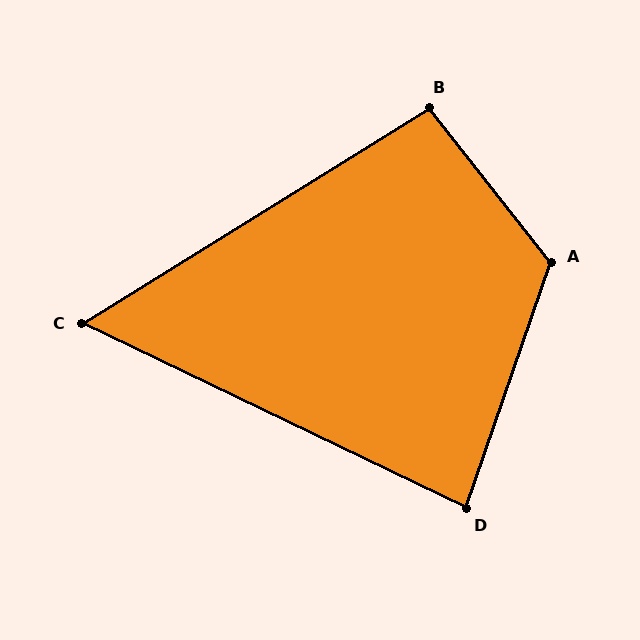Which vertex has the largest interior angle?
A, at approximately 123 degrees.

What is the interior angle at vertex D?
Approximately 83 degrees (acute).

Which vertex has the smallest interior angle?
C, at approximately 57 degrees.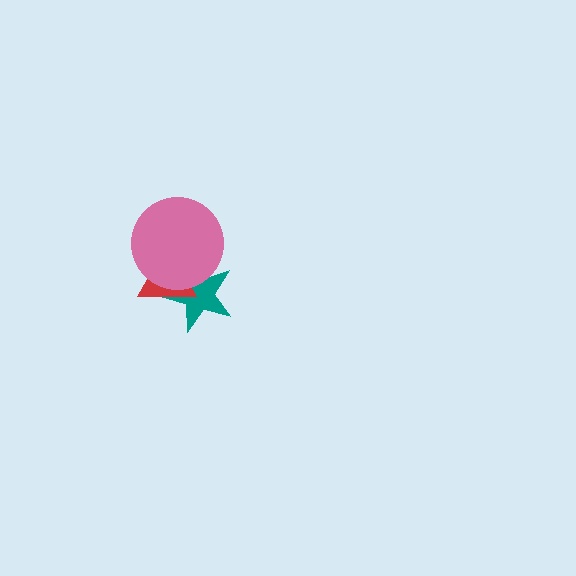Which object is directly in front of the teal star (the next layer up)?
The red triangle is directly in front of the teal star.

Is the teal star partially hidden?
Yes, it is partially covered by another shape.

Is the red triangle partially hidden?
Yes, it is partially covered by another shape.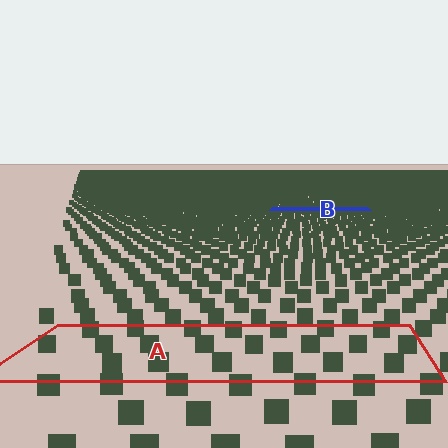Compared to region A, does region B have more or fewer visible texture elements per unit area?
Region B has more texture elements per unit area — they are packed more densely because it is farther away.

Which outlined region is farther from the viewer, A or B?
Region B is farther from the viewer — the texture elements inside it appear smaller and more densely packed.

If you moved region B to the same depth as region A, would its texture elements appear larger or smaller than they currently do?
They would appear larger. At a closer depth, the same texture elements are projected at a bigger on-screen size.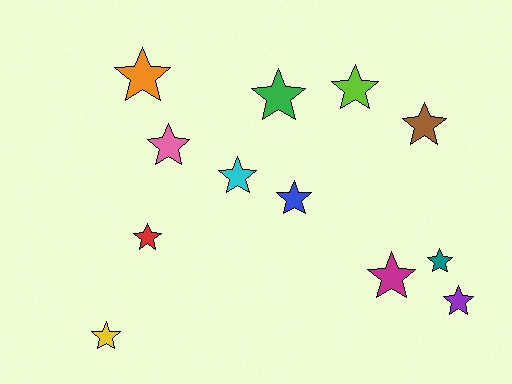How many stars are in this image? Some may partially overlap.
There are 12 stars.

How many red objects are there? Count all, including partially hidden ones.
There is 1 red object.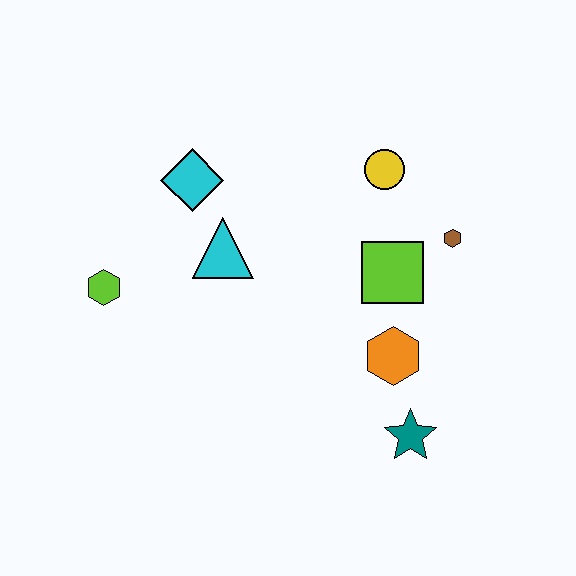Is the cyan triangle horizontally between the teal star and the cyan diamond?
Yes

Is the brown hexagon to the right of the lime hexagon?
Yes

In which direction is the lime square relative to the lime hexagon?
The lime square is to the right of the lime hexagon.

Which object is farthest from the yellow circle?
The lime hexagon is farthest from the yellow circle.